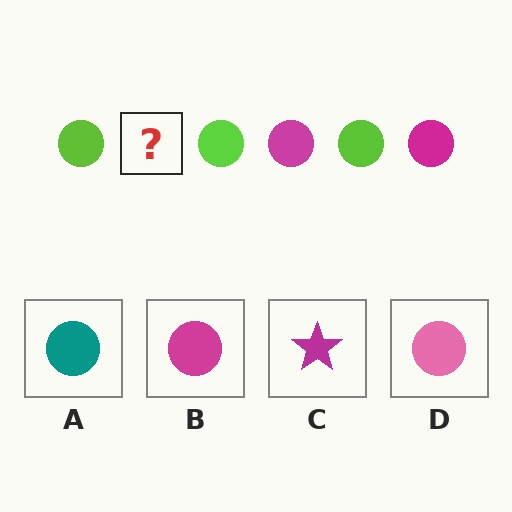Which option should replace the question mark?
Option B.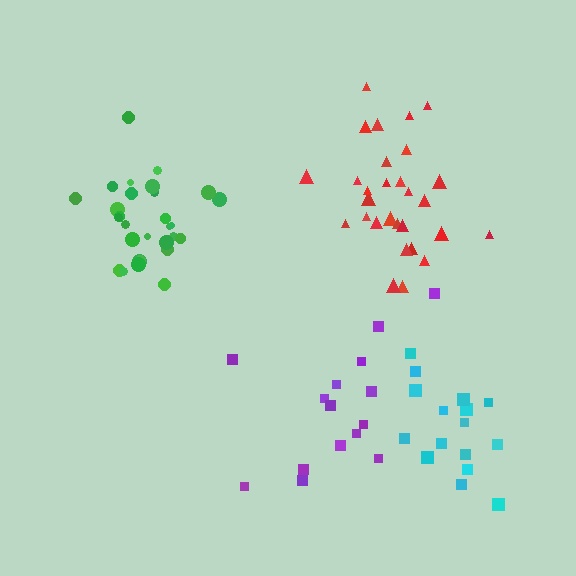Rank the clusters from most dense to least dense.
green, red, cyan, purple.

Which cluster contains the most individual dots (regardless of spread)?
Green (29).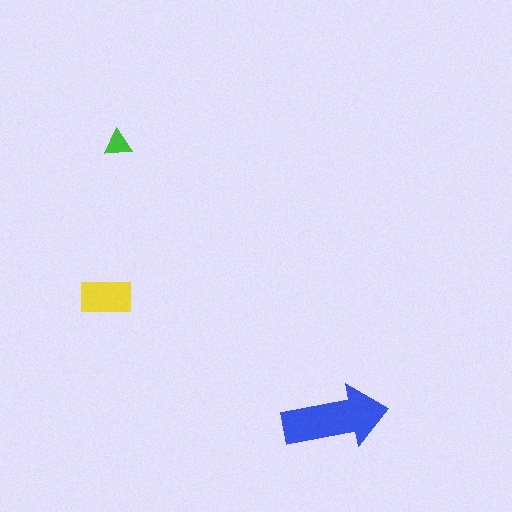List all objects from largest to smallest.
The blue arrow, the yellow rectangle, the green triangle.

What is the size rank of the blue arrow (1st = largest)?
1st.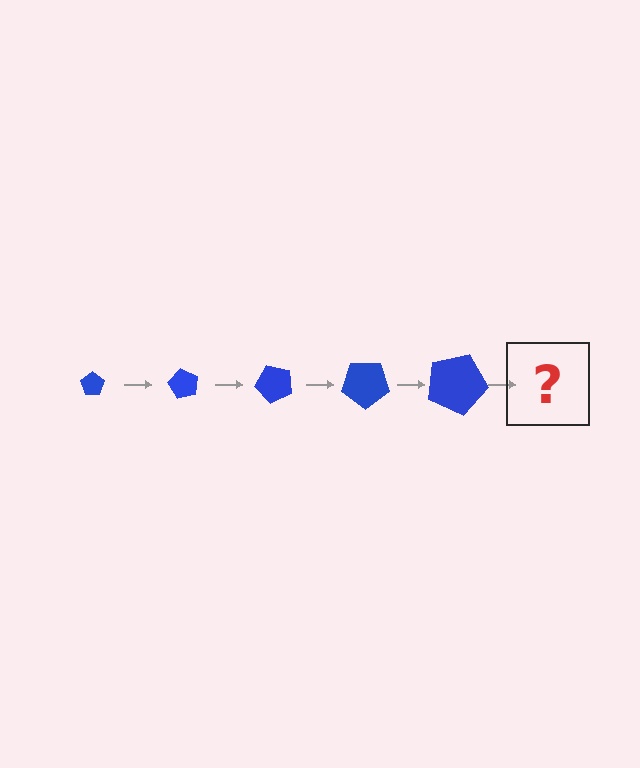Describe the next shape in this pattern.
It should be a pentagon, larger than the previous one and rotated 300 degrees from the start.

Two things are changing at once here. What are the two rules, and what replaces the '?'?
The two rules are that the pentagon grows larger each step and it rotates 60 degrees each step. The '?' should be a pentagon, larger than the previous one and rotated 300 degrees from the start.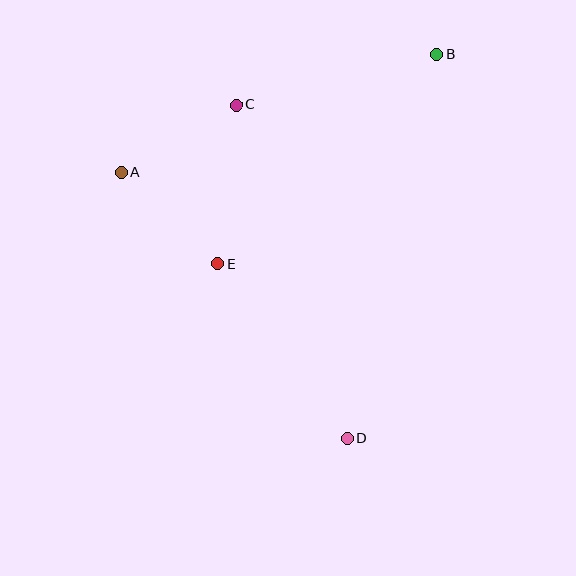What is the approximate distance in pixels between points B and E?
The distance between B and E is approximately 303 pixels.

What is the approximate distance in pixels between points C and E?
The distance between C and E is approximately 160 pixels.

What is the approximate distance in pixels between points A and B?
The distance between A and B is approximately 338 pixels.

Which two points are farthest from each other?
Points B and D are farthest from each other.